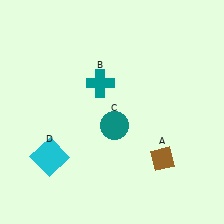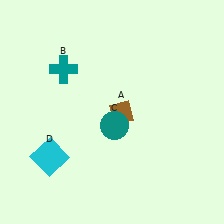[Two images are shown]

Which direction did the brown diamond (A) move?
The brown diamond (A) moved up.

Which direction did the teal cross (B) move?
The teal cross (B) moved left.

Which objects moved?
The objects that moved are: the brown diamond (A), the teal cross (B).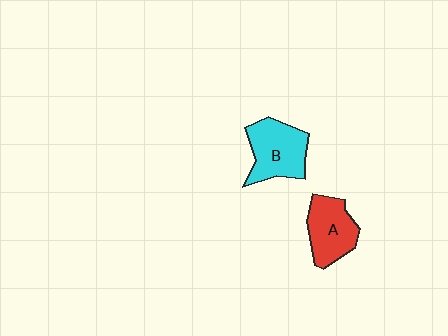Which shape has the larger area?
Shape B (cyan).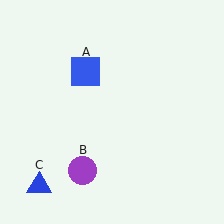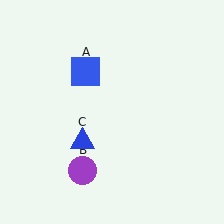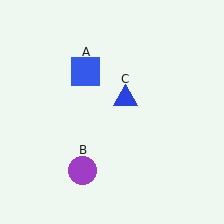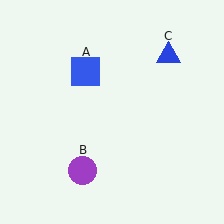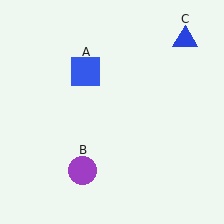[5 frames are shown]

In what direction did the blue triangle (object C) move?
The blue triangle (object C) moved up and to the right.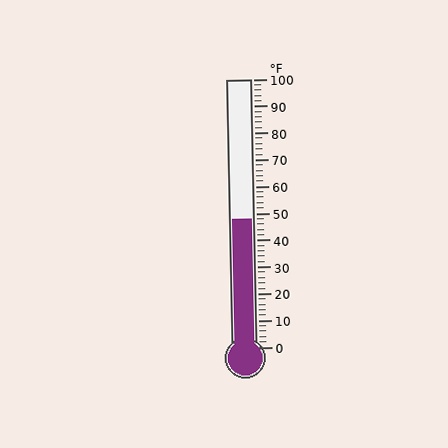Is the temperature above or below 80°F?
The temperature is below 80°F.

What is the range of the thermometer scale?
The thermometer scale ranges from 0°F to 100°F.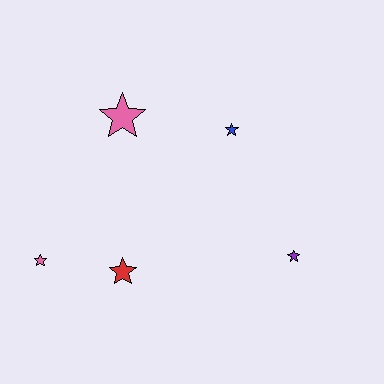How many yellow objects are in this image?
There are no yellow objects.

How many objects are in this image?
There are 5 objects.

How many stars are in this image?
There are 5 stars.